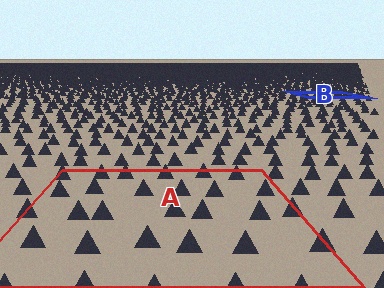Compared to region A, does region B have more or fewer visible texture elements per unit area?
Region B has more texture elements per unit area — they are packed more densely because it is farther away.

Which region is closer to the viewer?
Region A is closer. The texture elements there are larger and more spread out.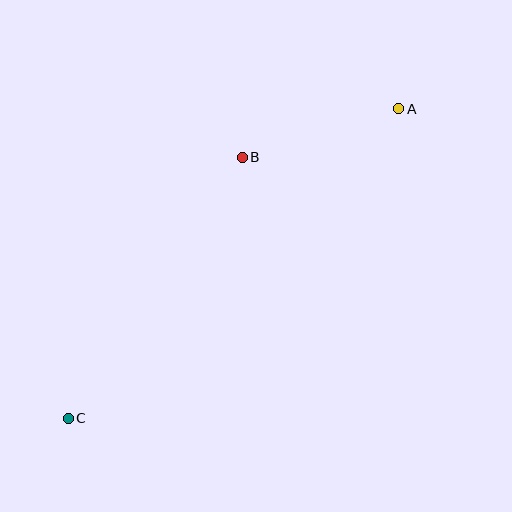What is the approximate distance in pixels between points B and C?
The distance between B and C is approximately 314 pixels.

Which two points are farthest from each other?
Points A and C are farthest from each other.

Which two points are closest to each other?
Points A and B are closest to each other.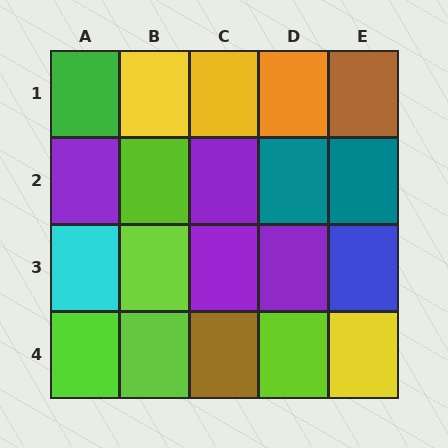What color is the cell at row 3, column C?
Purple.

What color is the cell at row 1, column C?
Yellow.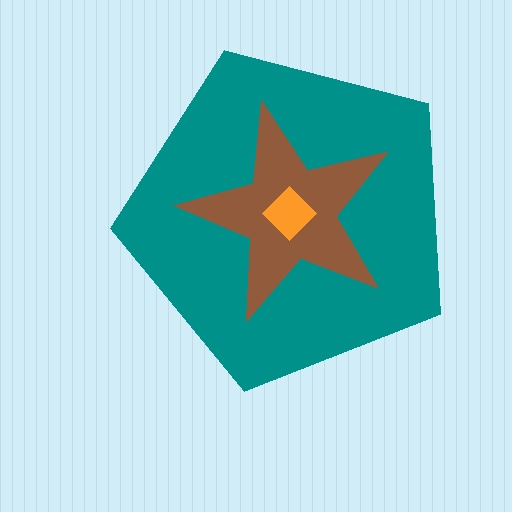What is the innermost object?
The orange diamond.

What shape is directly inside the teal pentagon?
The brown star.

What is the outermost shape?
The teal pentagon.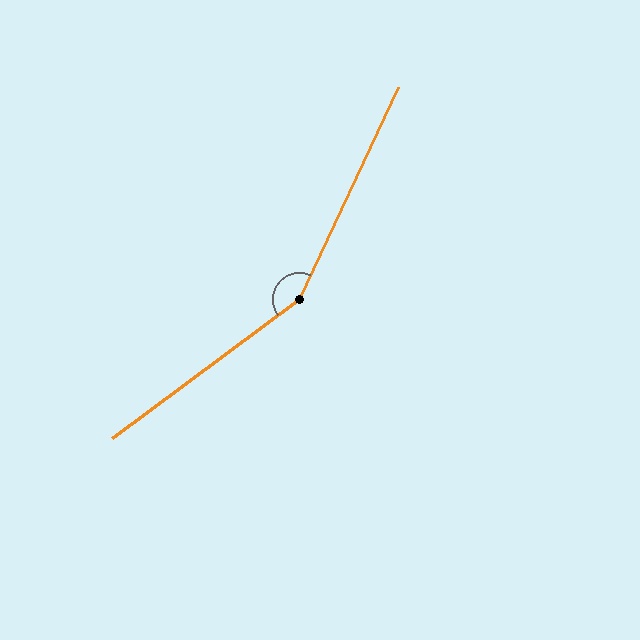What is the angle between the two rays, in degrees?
Approximately 152 degrees.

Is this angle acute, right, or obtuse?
It is obtuse.